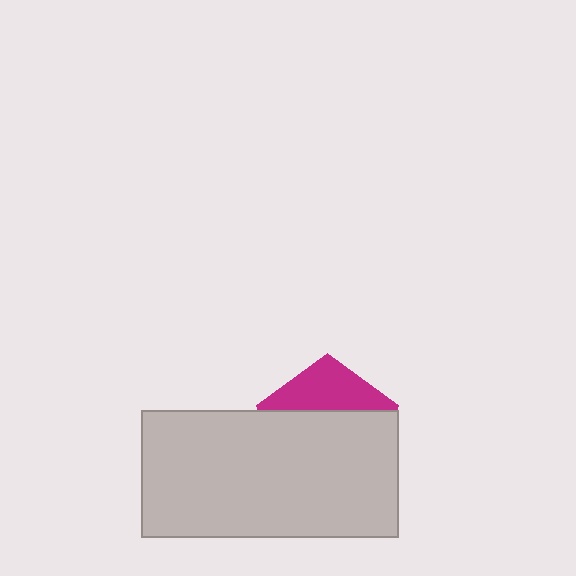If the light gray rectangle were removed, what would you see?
You would see the complete magenta pentagon.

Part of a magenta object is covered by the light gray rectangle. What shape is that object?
It is a pentagon.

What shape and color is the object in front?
The object in front is a light gray rectangle.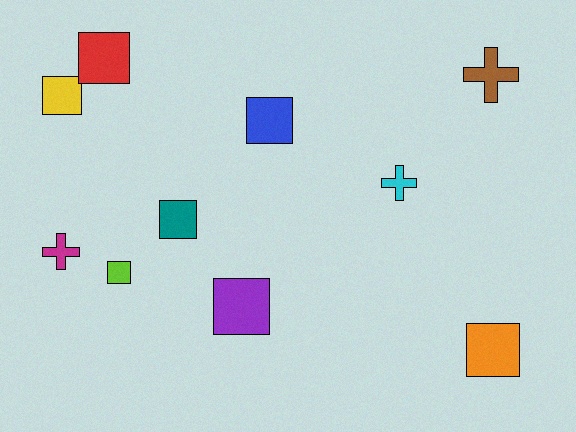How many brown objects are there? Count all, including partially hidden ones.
There is 1 brown object.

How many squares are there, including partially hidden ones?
There are 7 squares.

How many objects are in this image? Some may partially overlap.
There are 10 objects.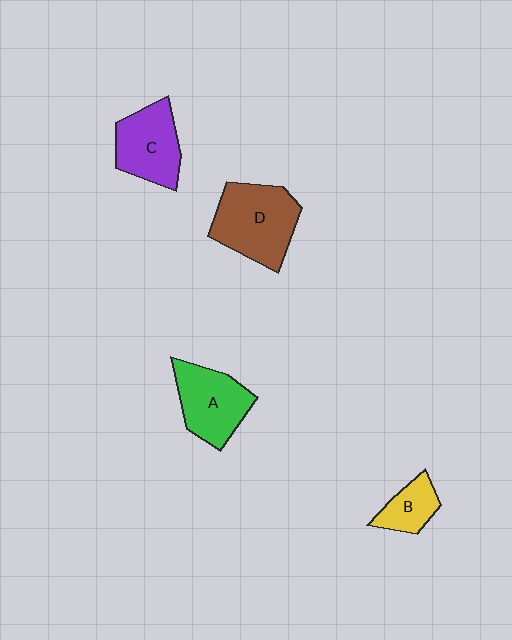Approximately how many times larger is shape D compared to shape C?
Approximately 1.3 times.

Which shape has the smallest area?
Shape B (yellow).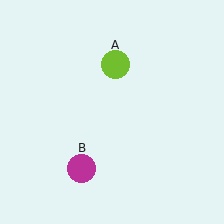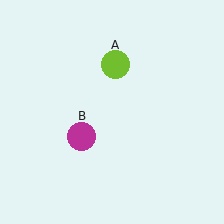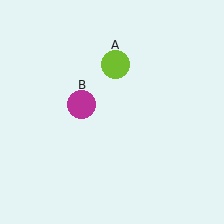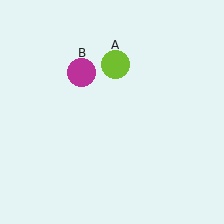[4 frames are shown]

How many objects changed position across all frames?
1 object changed position: magenta circle (object B).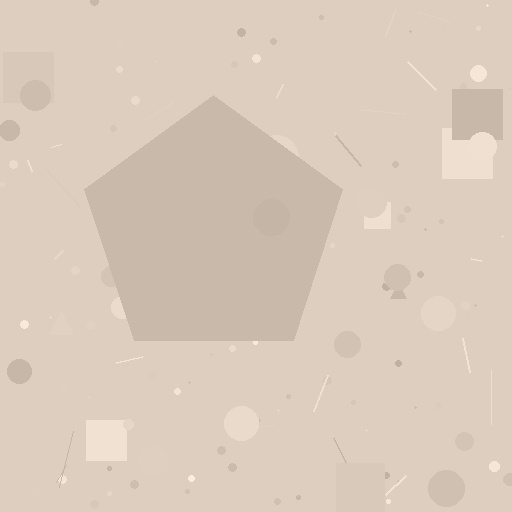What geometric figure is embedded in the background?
A pentagon is embedded in the background.